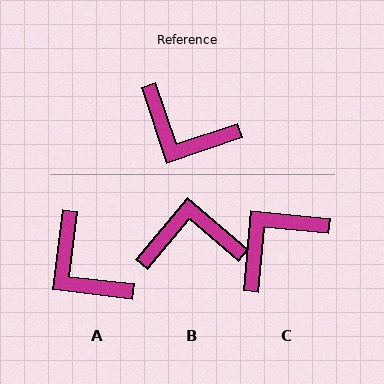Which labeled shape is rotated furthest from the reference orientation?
B, about 149 degrees away.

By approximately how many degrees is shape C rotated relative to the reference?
Approximately 114 degrees clockwise.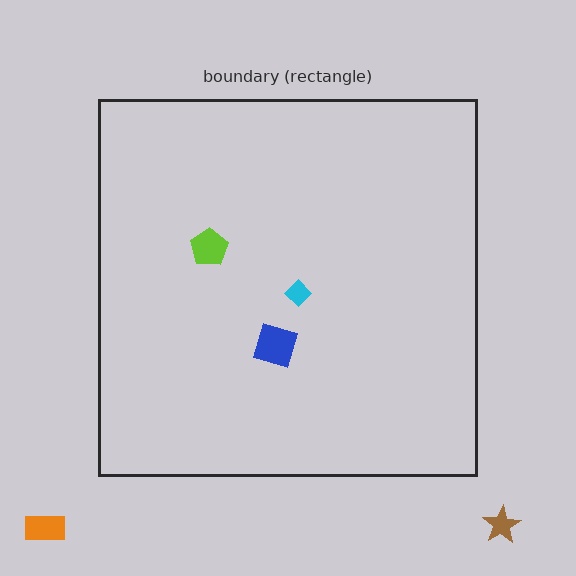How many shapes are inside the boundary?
4 inside, 2 outside.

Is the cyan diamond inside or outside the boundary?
Inside.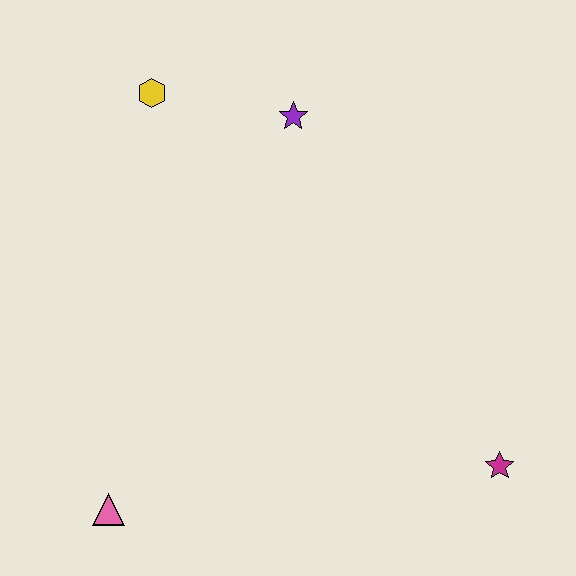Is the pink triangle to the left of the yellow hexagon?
Yes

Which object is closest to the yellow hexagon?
The purple star is closest to the yellow hexagon.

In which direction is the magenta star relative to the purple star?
The magenta star is below the purple star.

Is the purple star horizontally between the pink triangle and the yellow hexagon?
No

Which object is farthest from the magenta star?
The yellow hexagon is farthest from the magenta star.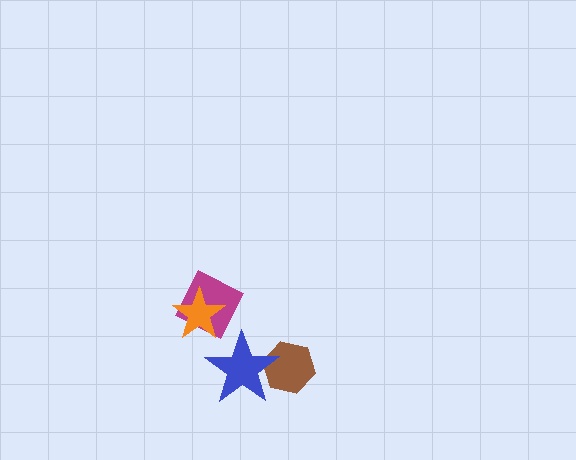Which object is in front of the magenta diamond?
The orange star is in front of the magenta diamond.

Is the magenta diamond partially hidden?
Yes, it is partially covered by another shape.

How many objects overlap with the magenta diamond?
1 object overlaps with the magenta diamond.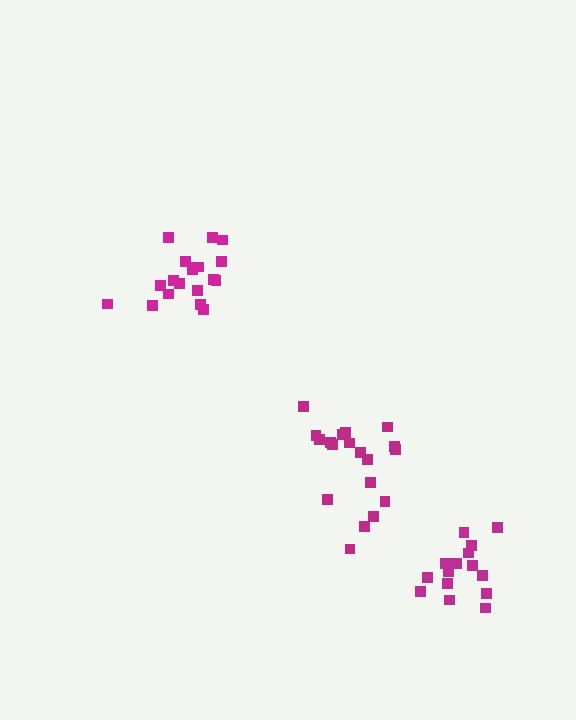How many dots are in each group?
Group 1: 19 dots, Group 2: 19 dots, Group 3: 15 dots (53 total).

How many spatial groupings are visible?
There are 3 spatial groupings.